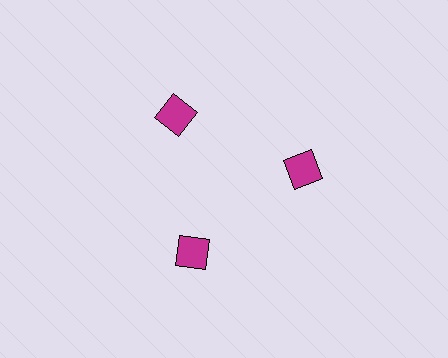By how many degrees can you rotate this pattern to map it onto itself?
The pattern maps onto itself every 120 degrees of rotation.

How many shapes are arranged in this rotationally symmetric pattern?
There are 3 shapes, arranged in 3 groups of 1.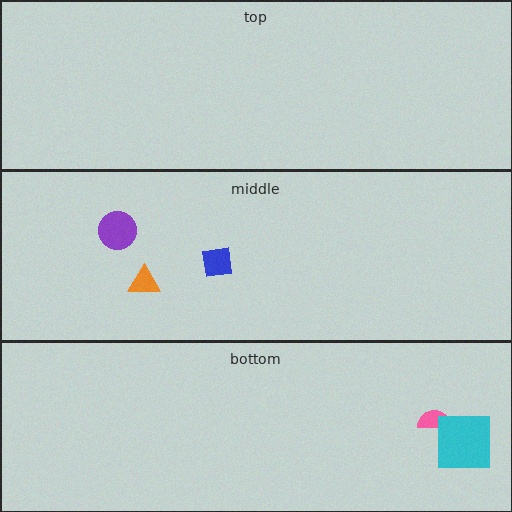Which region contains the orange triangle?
The middle region.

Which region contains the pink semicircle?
The bottom region.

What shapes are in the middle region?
The purple circle, the blue square, the orange triangle.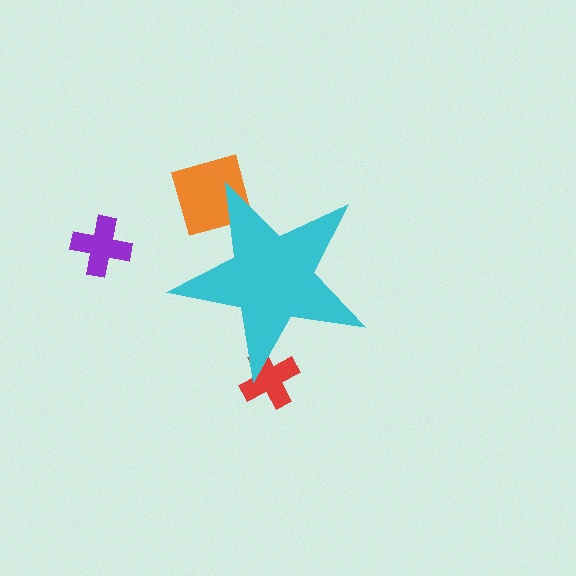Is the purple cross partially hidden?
No, the purple cross is fully visible.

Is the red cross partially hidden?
Yes, the red cross is partially hidden behind the cyan star.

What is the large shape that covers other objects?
A cyan star.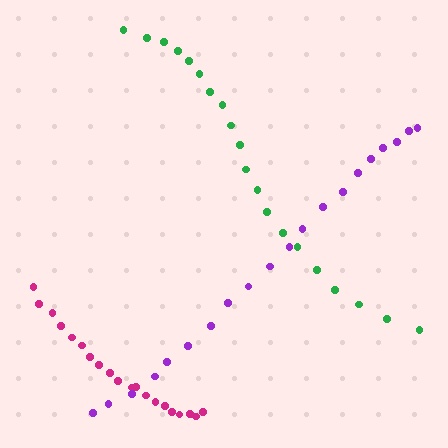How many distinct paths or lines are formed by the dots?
There are 3 distinct paths.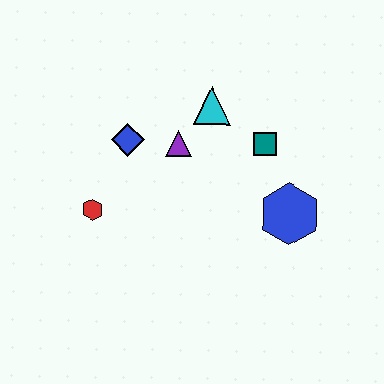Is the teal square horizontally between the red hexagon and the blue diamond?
No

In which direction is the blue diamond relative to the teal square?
The blue diamond is to the left of the teal square.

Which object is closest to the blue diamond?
The purple triangle is closest to the blue diamond.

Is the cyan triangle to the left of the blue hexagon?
Yes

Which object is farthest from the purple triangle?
The blue hexagon is farthest from the purple triangle.